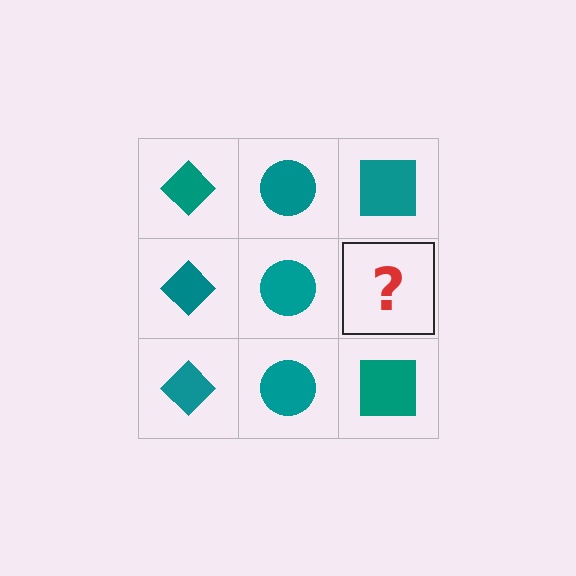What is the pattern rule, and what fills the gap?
The rule is that each column has a consistent shape. The gap should be filled with a teal square.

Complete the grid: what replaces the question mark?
The question mark should be replaced with a teal square.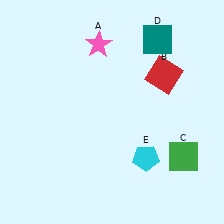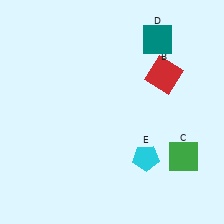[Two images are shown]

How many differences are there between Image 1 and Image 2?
There is 1 difference between the two images.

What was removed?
The pink star (A) was removed in Image 2.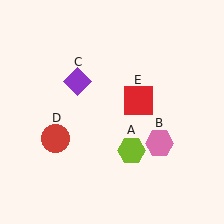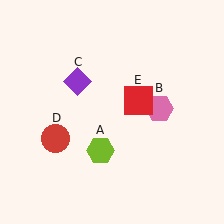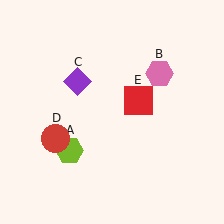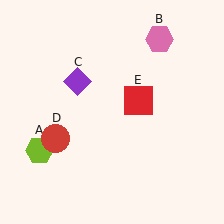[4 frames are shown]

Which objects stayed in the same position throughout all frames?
Purple diamond (object C) and red circle (object D) and red square (object E) remained stationary.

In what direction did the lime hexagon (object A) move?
The lime hexagon (object A) moved left.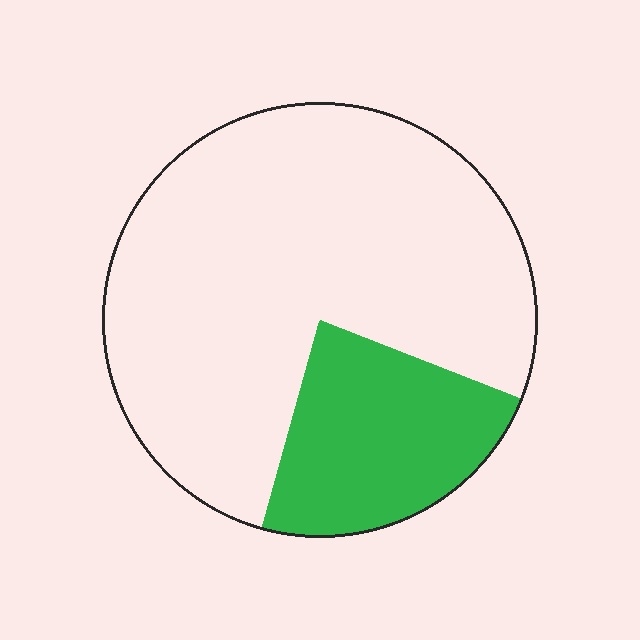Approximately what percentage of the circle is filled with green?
Approximately 25%.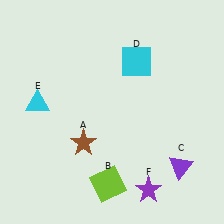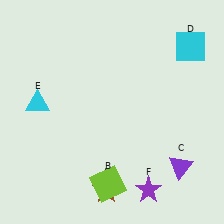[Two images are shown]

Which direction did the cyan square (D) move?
The cyan square (D) moved right.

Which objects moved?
The objects that moved are: the brown star (A), the cyan square (D).